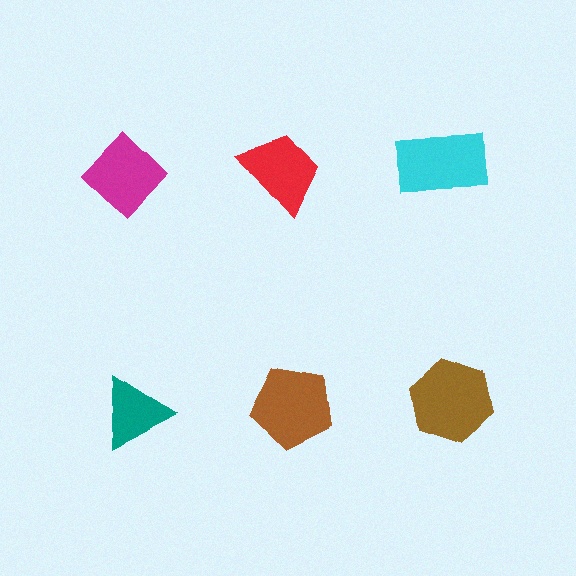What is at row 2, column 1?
A teal triangle.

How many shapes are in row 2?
3 shapes.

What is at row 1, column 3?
A cyan rectangle.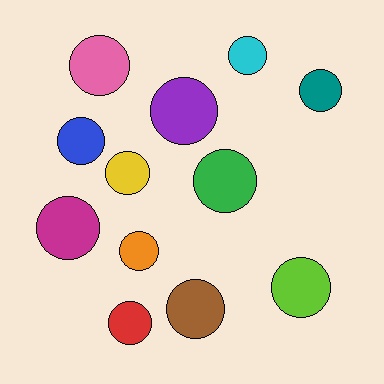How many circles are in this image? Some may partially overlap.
There are 12 circles.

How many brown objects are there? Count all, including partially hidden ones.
There is 1 brown object.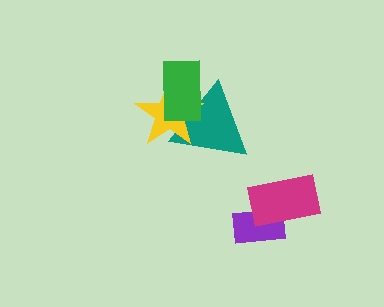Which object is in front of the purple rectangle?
The magenta rectangle is in front of the purple rectangle.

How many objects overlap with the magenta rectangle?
1 object overlaps with the magenta rectangle.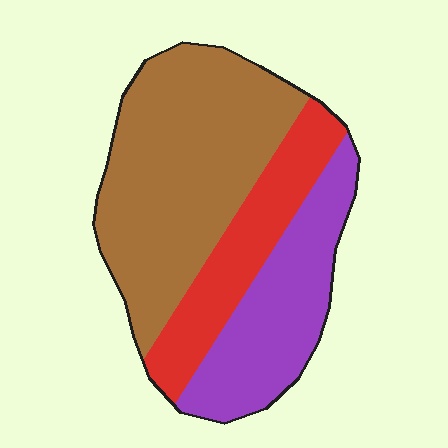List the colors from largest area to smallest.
From largest to smallest: brown, purple, red.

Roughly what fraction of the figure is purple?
Purple takes up about one quarter (1/4) of the figure.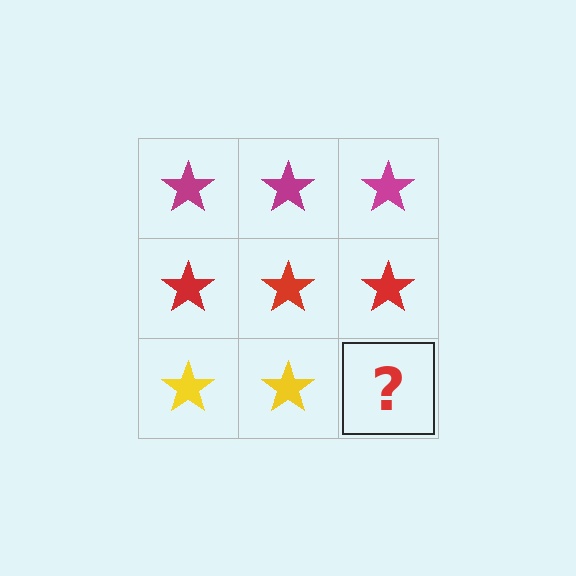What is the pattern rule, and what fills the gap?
The rule is that each row has a consistent color. The gap should be filled with a yellow star.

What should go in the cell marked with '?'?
The missing cell should contain a yellow star.